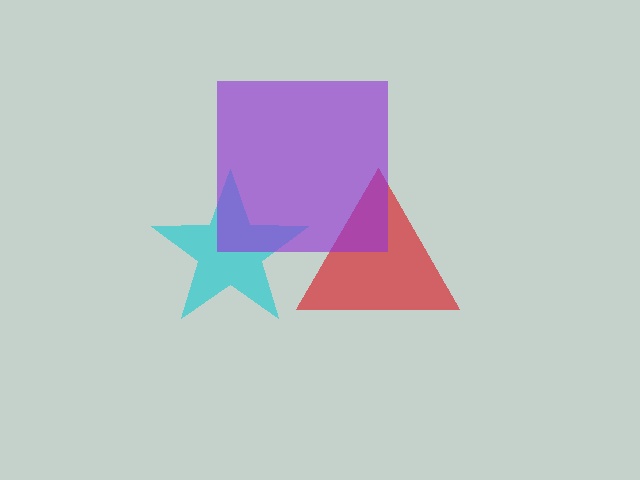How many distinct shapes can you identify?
There are 3 distinct shapes: a cyan star, a red triangle, a purple square.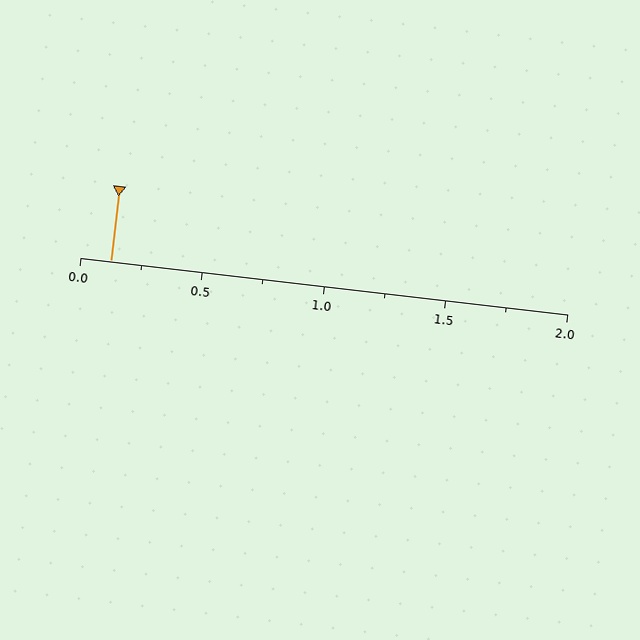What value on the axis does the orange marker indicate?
The marker indicates approximately 0.12.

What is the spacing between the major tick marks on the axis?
The major ticks are spaced 0.5 apart.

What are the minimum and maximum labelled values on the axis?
The axis runs from 0.0 to 2.0.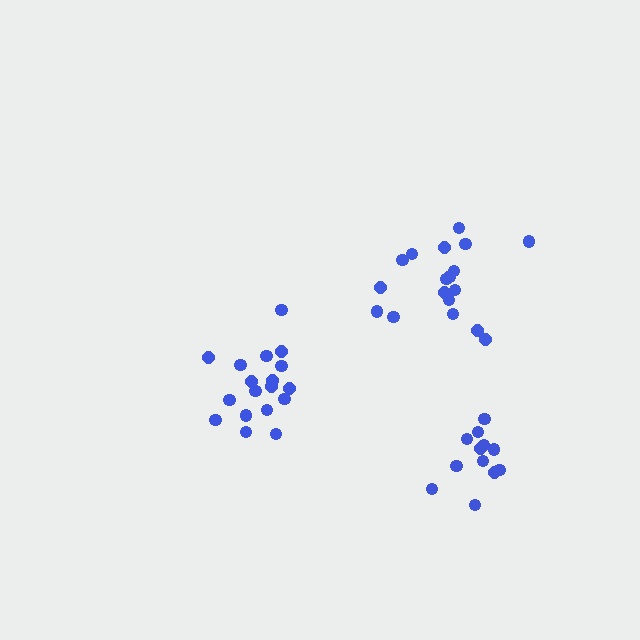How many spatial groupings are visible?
There are 3 spatial groupings.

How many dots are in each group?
Group 1: 18 dots, Group 2: 12 dots, Group 3: 18 dots (48 total).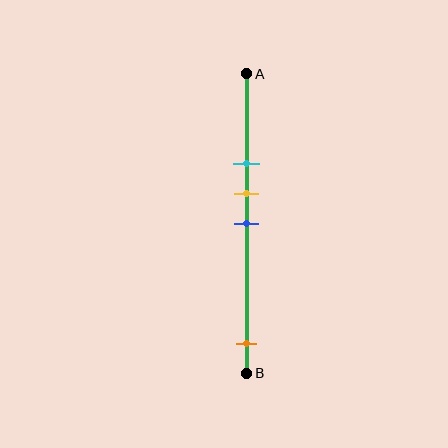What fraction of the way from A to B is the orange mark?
The orange mark is approximately 90% (0.9) of the way from A to B.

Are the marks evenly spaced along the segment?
No, the marks are not evenly spaced.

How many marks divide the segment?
There are 4 marks dividing the segment.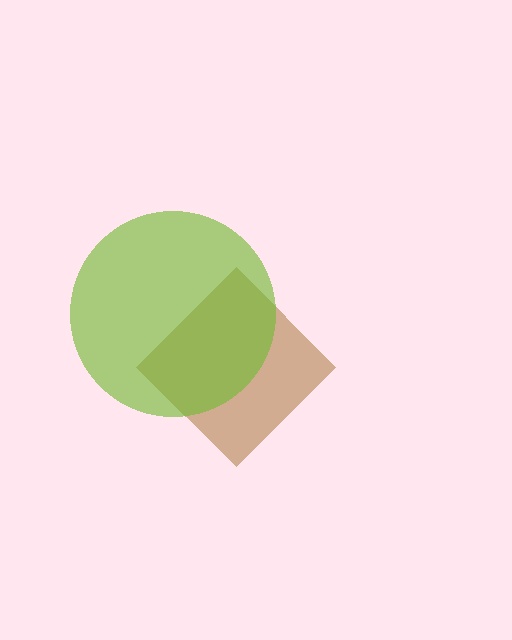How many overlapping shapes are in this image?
There are 2 overlapping shapes in the image.